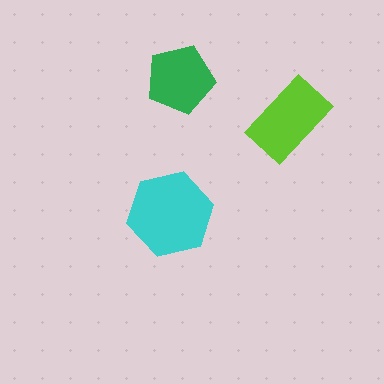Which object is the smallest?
The green pentagon.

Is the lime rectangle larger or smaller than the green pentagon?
Larger.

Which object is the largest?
The cyan hexagon.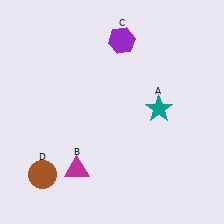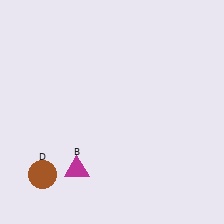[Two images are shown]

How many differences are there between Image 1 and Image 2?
There are 2 differences between the two images.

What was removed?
The purple hexagon (C), the teal star (A) were removed in Image 2.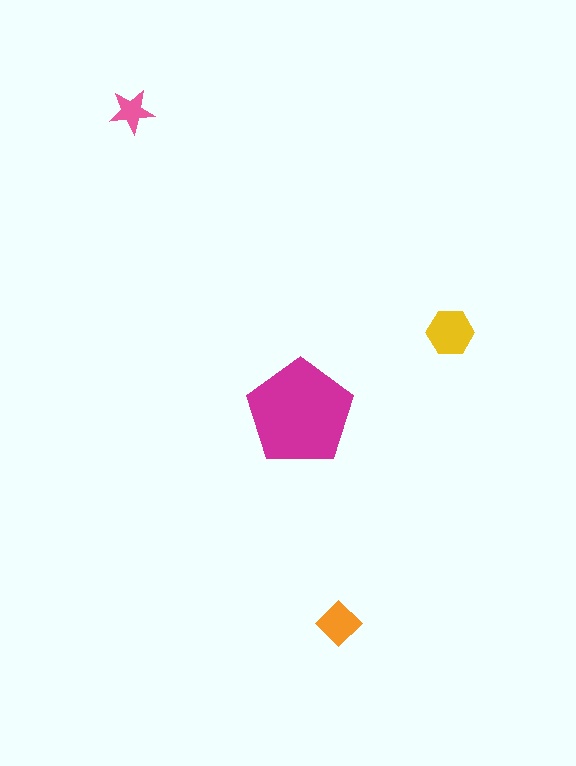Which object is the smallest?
The pink star.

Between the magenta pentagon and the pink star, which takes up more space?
The magenta pentagon.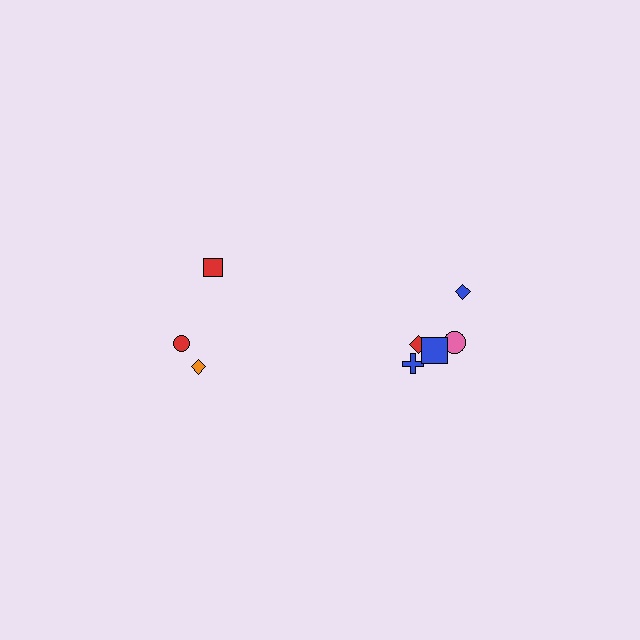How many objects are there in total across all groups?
There are 8 objects.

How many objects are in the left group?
There are 3 objects.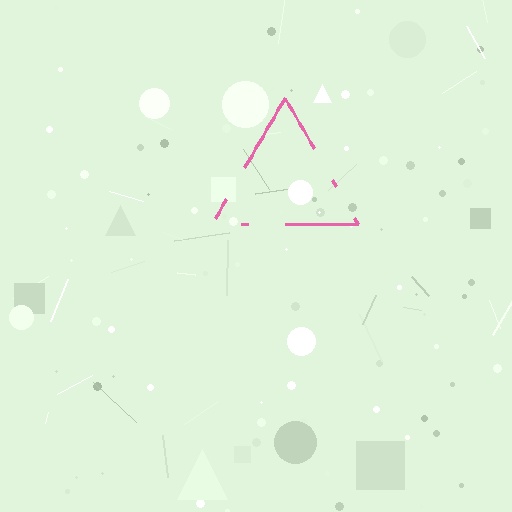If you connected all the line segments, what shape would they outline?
They would outline a triangle.